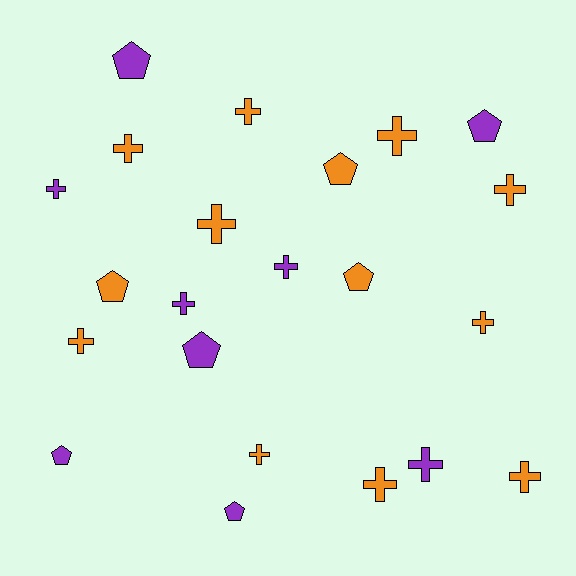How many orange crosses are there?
There are 10 orange crosses.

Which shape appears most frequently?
Cross, with 14 objects.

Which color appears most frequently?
Orange, with 13 objects.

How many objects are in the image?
There are 22 objects.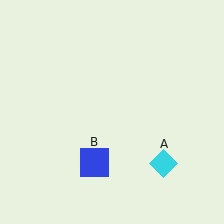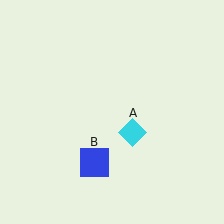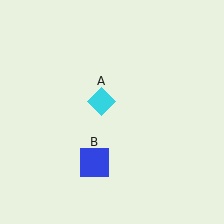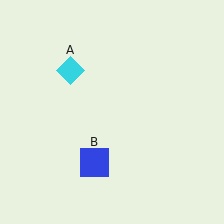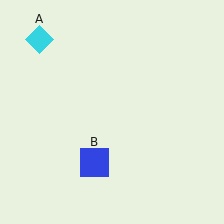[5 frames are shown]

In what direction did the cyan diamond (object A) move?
The cyan diamond (object A) moved up and to the left.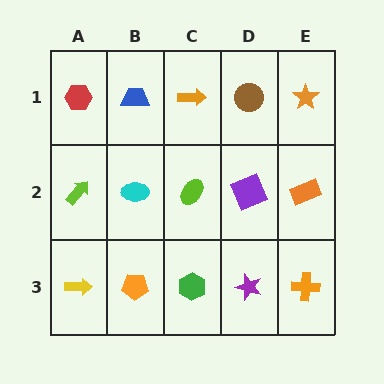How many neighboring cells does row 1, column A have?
2.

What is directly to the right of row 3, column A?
An orange pentagon.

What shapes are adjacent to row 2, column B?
A blue trapezoid (row 1, column B), an orange pentagon (row 3, column B), a lime arrow (row 2, column A), a lime ellipse (row 2, column C).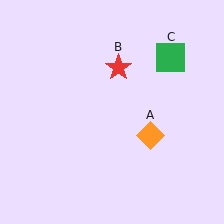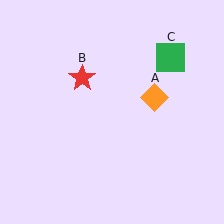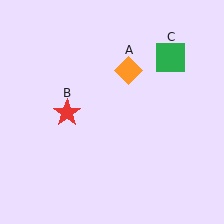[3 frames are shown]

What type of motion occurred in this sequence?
The orange diamond (object A), red star (object B) rotated counterclockwise around the center of the scene.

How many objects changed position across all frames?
2 objects changed position: orange diamond (object A), red star (object B).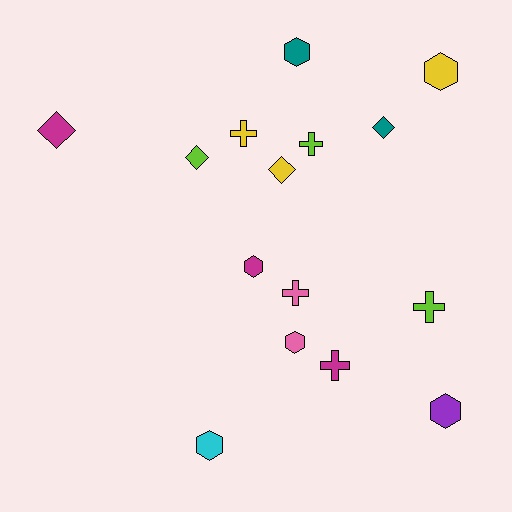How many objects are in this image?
There are 15 objects.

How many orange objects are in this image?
There are no orange objects.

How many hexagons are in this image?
There are 6 hexagons.